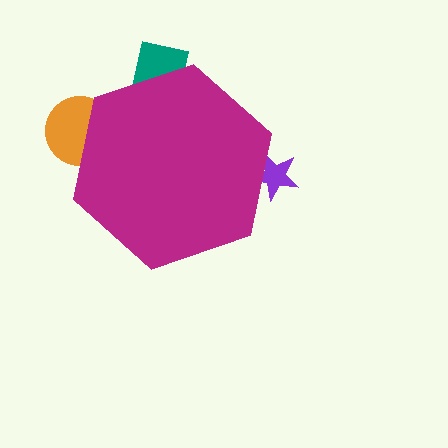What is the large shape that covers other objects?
A magenta hexagon.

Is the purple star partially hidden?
Yes, the purple star is partially hidden behind the magenta hexagon.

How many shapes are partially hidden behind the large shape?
3 shapes are partially hidden.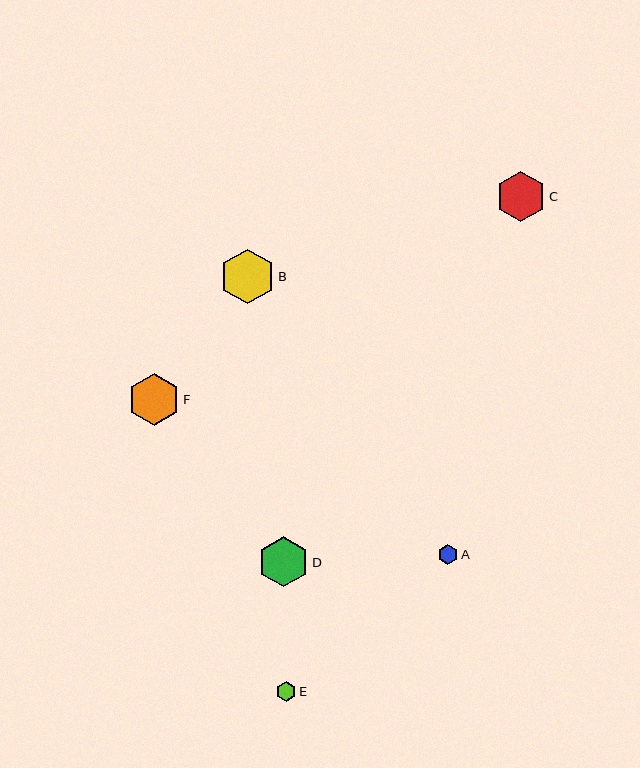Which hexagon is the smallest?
Hexagon A is the smallest with a size of approximately 19 pixels.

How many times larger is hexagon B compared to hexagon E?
Hexagon B is approximately 2.8 times the size of hexagon E.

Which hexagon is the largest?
Hexagon B is the largest with a size of approximately 55 pixels.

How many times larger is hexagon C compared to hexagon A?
Hexagon C is approximately 2.6 times the size of hexagon A.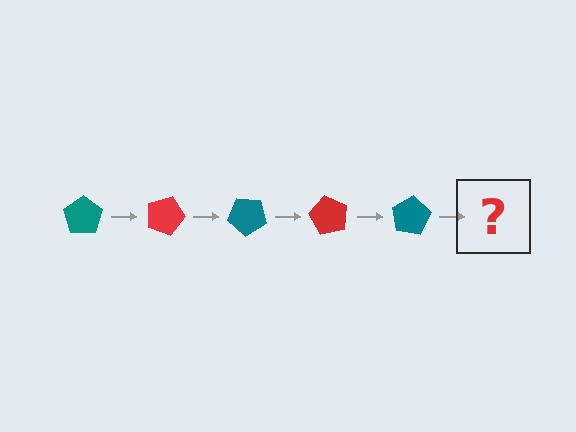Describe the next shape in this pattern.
It should be a red pentagon, rotated 100 degrees from the start.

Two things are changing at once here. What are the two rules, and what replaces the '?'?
The two rules are that it rotates 20 degrees each step and the color cycles through teal and red. The '?' should be a red pentagon, rotated 100 degrees from the start.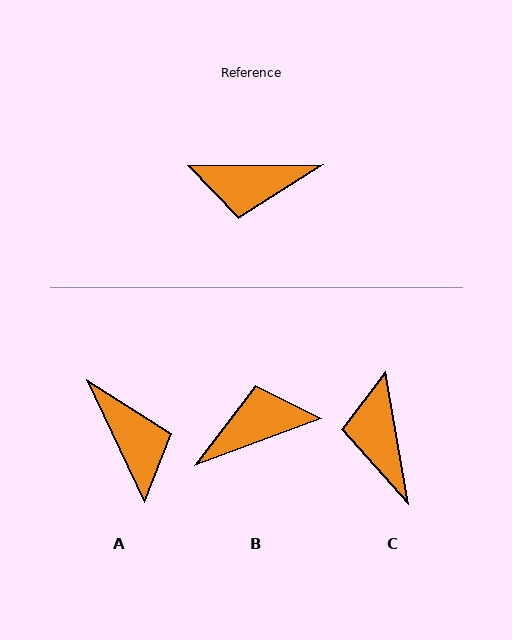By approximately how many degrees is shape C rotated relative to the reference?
Approximately 80 degrees clockwise.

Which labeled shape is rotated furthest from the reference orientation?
B, about 160 degrees away.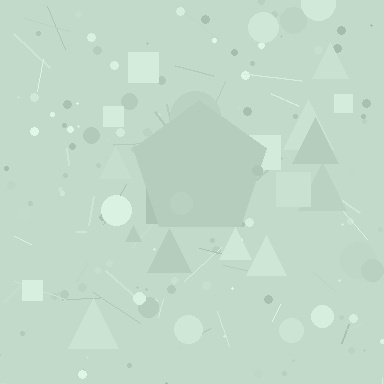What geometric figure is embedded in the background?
A pentagon is embedded in the background.